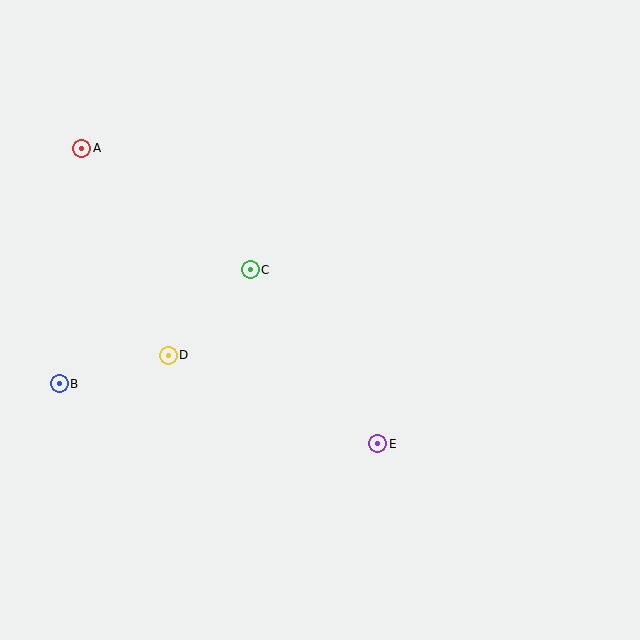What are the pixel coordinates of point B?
Point B is at (59, 384).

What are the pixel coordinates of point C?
Point C is at (250, 270).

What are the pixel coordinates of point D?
Point D is at (168, 355).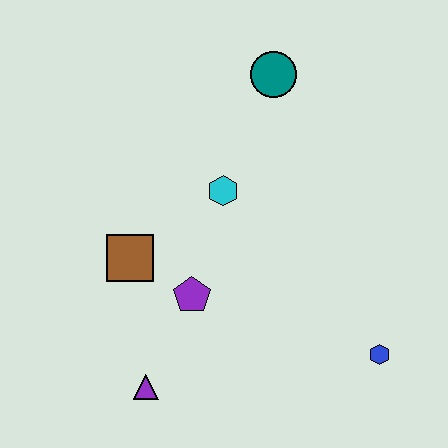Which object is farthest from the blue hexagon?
The teal circle is farthest from the blue hexagon.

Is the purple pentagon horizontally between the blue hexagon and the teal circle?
No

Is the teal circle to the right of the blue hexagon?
No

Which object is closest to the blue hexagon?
The purple pentagon is closest to the blue hexagon.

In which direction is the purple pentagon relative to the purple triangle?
The purple pentagon is above the purple triangle.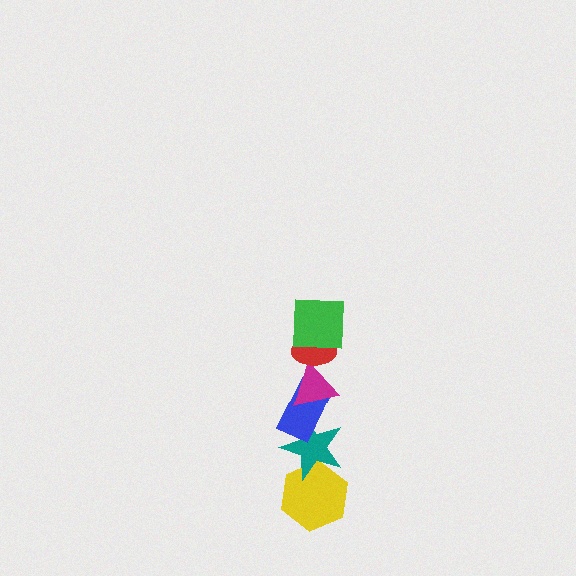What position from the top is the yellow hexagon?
The yellow hexagon is 6th from the top.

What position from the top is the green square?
The green square is 1st from the top.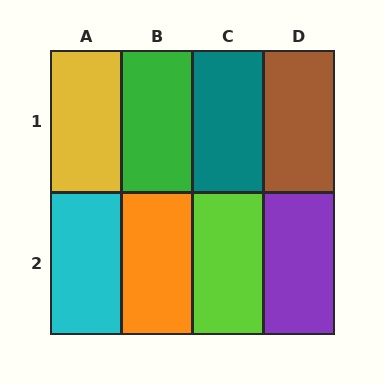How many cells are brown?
1 cell is brown.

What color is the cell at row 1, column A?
Yellow.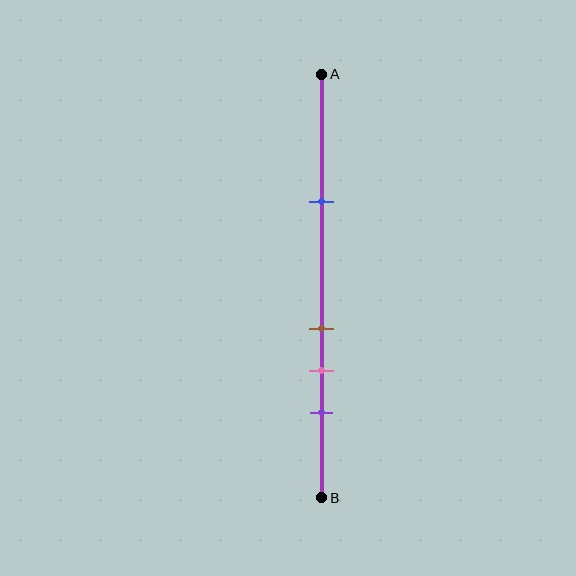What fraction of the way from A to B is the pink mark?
The pink mark is approximately 70% (0.7) of the way from A to B.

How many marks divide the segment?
There are 4 marks dividing the segment.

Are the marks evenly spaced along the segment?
No, the marks are not evenly spaced.